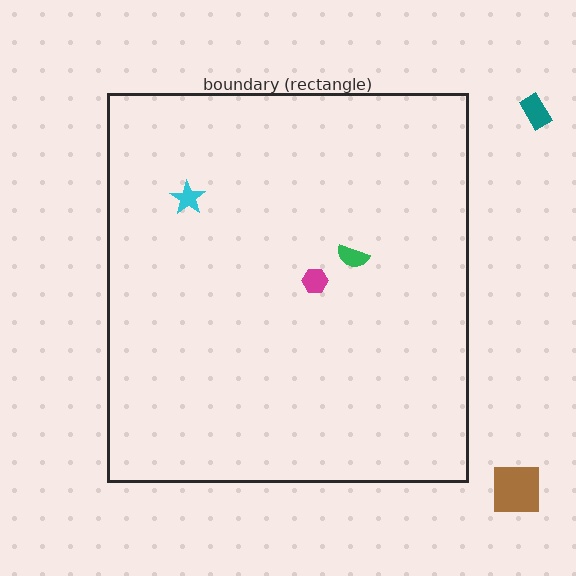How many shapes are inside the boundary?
3 inside, 2 outside.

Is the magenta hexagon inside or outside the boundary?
Inside.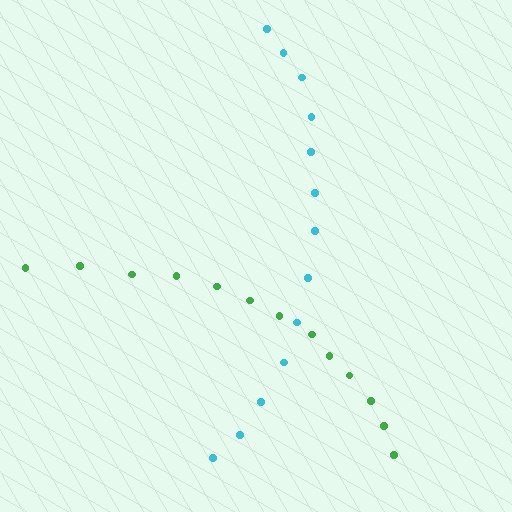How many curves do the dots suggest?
There are 2 distinct paths.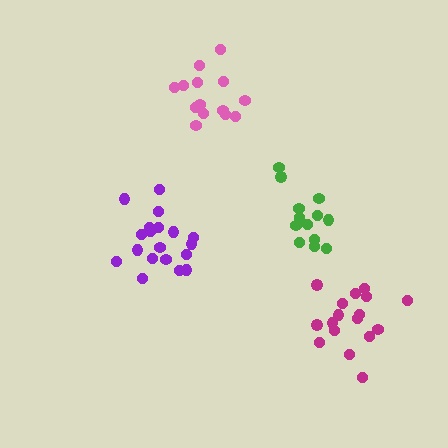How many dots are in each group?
Group 1: 19 dots, Group 2: 13 dots, Group 3: 14 dots, Group 4: 17 dots (63 total).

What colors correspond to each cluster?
The clusters are colored: purple, green, pink, magenta.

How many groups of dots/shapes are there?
There are 4 groups.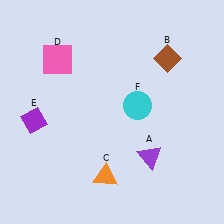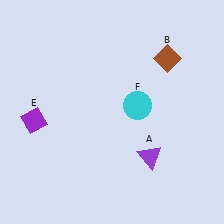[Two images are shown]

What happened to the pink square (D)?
The pink square (D) was removed in Image 2. It was in the top-left area of Image 1.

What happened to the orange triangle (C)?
The orange triangle (C) was removed in Image 2. It was in the bottom-left area of Image 1.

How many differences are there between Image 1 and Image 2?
There are 2 differences between the two images.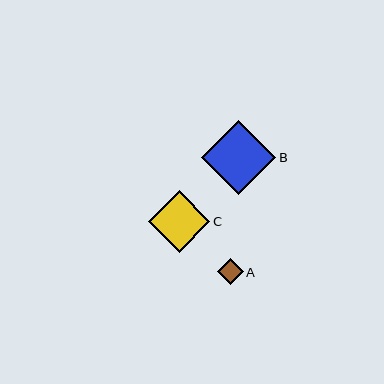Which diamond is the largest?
Diamond B is the largest with a size of approximately 74 pixels.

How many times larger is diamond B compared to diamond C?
Diamond B is approximately 1.2 times the size of diamond C.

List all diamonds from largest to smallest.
From largest to smallest: B, C, A.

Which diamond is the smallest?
Diamond A is the smallest with a size of approximately 26 pixels.